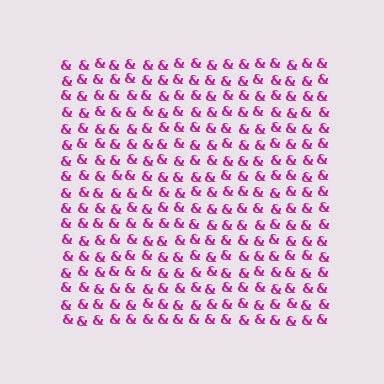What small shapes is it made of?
It is made of small ampersands.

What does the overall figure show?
The overall figure shows a square.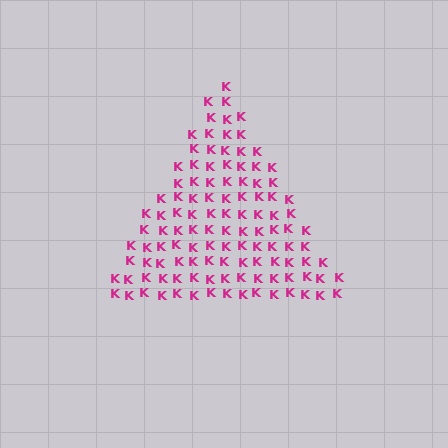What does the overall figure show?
The overall figure shows a triangle.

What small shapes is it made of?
It is made of small letter K's.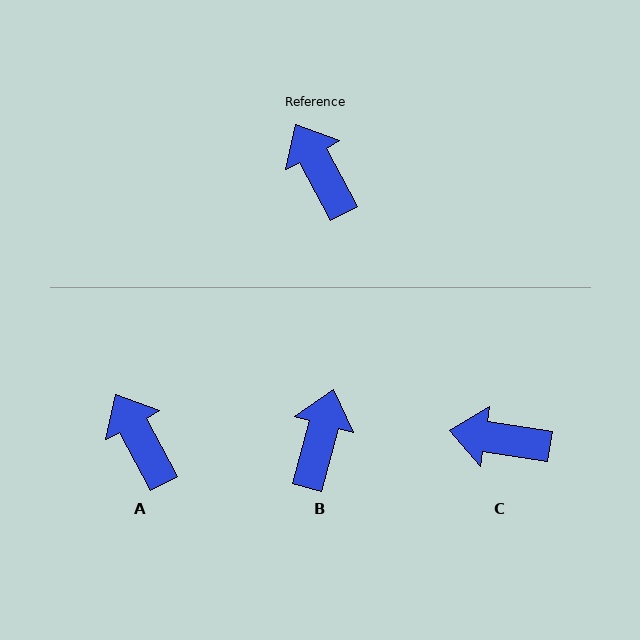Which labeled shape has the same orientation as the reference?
A.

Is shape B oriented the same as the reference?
No, it is off by about 44 degrees.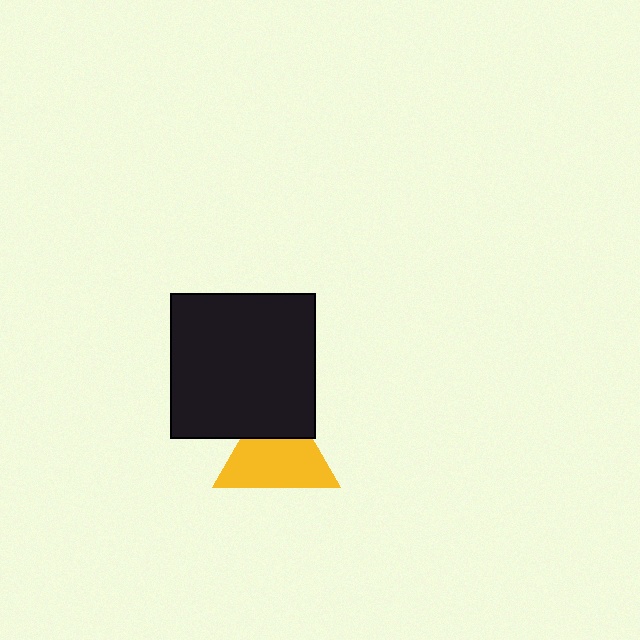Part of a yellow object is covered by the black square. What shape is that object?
It is a triangle.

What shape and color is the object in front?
The object in front is a black square.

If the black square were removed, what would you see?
You would see the complete yellow triangle.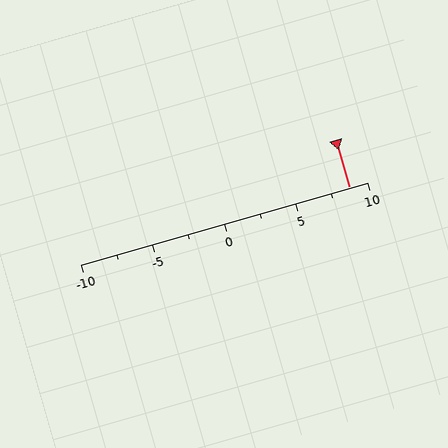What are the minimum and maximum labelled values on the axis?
The axis runs from -10 to 10.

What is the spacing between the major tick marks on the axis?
The major ticks are spaced 5 apart.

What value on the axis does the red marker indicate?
The marker indicates approximately 8.8.